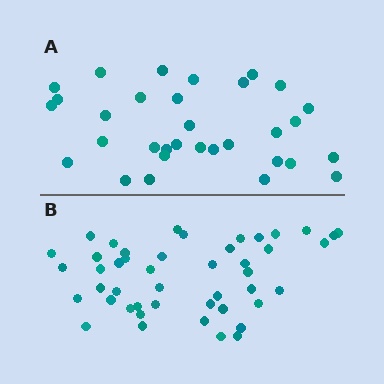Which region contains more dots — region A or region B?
Region B (the bottom region) has more dots.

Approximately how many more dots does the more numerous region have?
Region B has approximately 15 more dots than region A.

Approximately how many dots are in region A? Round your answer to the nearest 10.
About 30 dots. (The exact count is 32, which rounds to 30.)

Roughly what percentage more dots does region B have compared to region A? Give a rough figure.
About 45% more.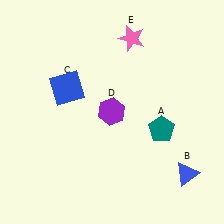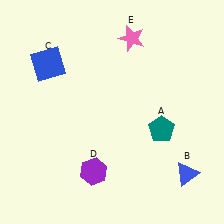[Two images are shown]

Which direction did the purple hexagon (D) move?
The purple hexagon (D) moved down.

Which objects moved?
The objects that moved are: the blue square (C), the purple hexagon (D).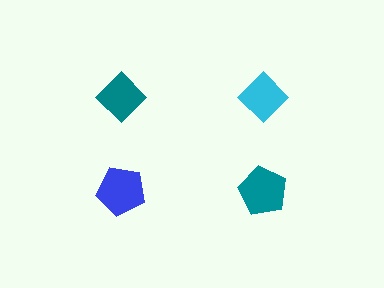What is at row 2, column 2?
A teal pentagon.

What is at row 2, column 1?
A blue pentagon.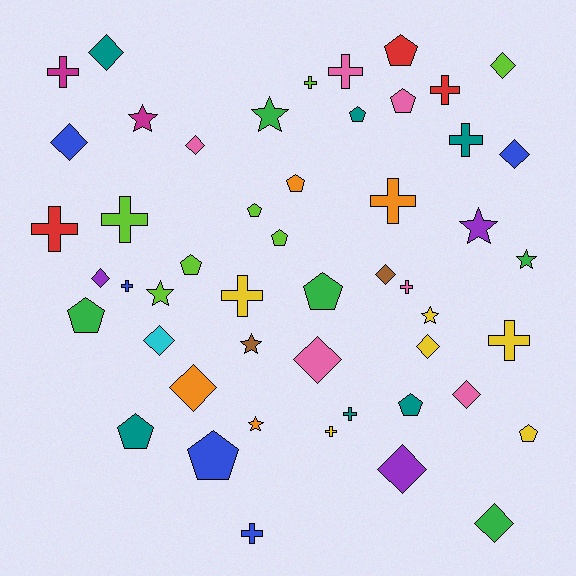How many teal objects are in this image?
There are 6 teal objects.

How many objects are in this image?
There are 50 objects.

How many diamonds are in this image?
There are 14 diamonds.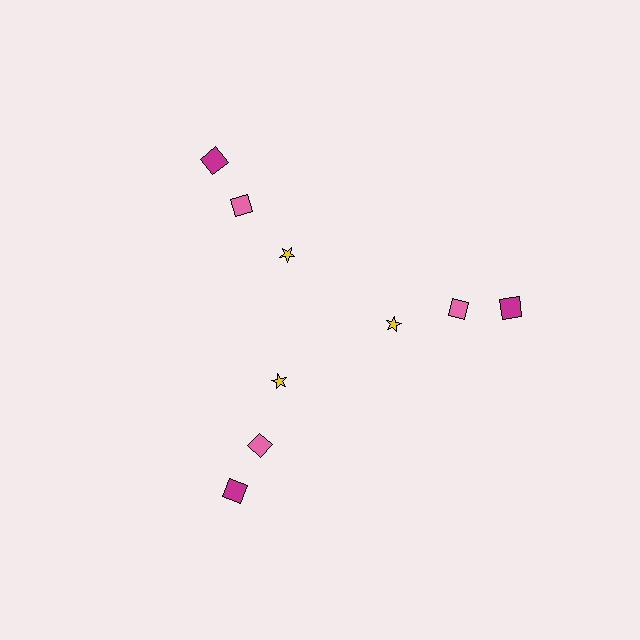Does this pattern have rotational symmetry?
Yes, this pattern has 3-fold rotational symmetry. It looks the same after rotating 120 degrees around the center.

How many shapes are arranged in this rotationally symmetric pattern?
There are 9 shapes, arranged in 3 groups of 3.